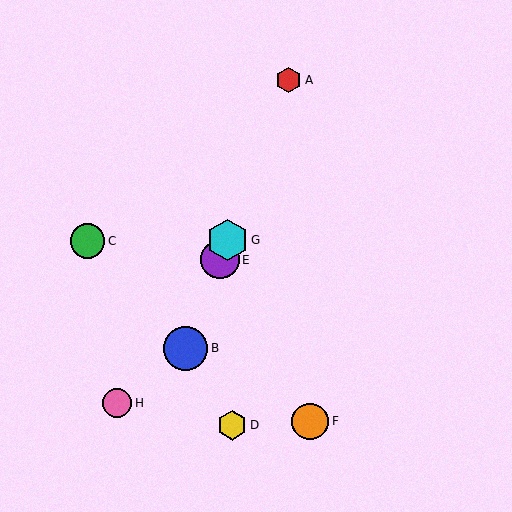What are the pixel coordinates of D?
Object D is at (232, 425).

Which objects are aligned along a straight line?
Objects A, B, E, G are aligned along a straight line.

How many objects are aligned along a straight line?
4 objects (A, B, E, G) are aligned along a straight line.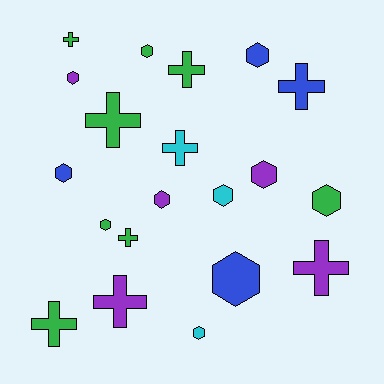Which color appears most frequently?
Green, with 8 objects.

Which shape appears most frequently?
Hexagon, with 11 objects.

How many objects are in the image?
There are 20 objects.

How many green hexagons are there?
There are 3 green hexagons.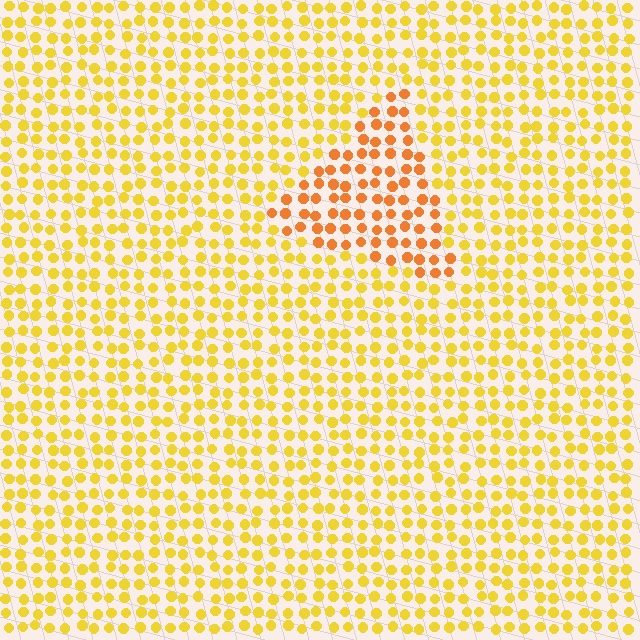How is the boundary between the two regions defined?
The boundary is defined purely by a slight shift in hue (about 28 degrees). Spacing, size, and orientation are identical on both sides.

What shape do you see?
I see a triangle.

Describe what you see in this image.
The image is filled with small yellow elements in a uniform arrangement. A triangle-shaped region is visible where the elements are tinted to a slightly different hue, forming a subtle color boundary.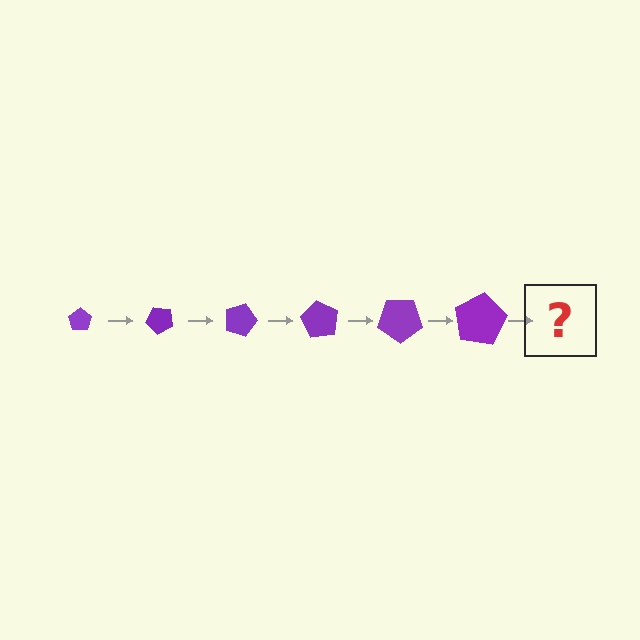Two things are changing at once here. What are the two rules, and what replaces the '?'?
The two rules are that the pentagon grows larger each step and it rotates 45 degrees each step. The '?' should be a pentagon, larger than the previous one and rotated 270 degrees from the start.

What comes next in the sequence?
The next element should be a pentagon, larger than the previous one and rotated 270 degrees from the start.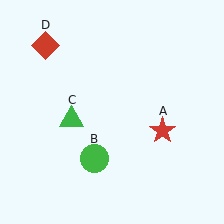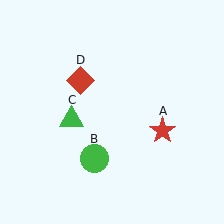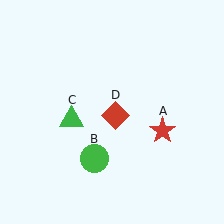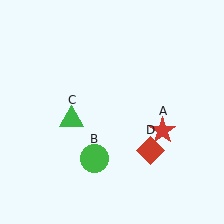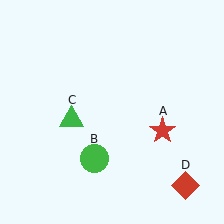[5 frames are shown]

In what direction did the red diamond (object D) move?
The red diamond (object D) moved down and to the right.